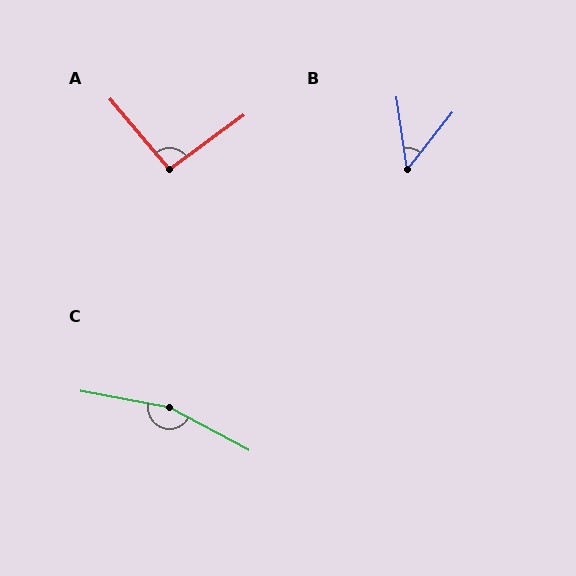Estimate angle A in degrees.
Approximately 94 degrees.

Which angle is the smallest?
B, at approximately 47 degrees.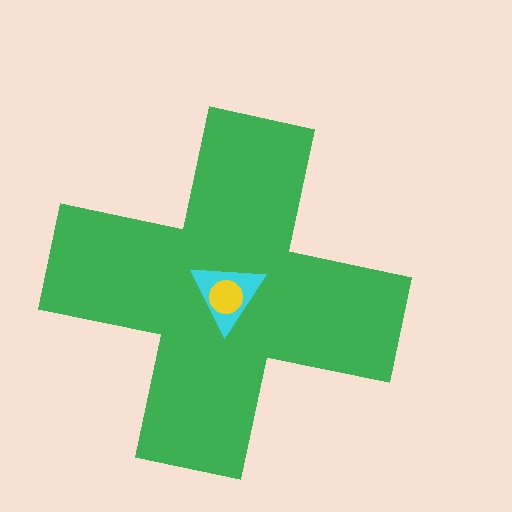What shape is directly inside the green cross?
The cyan triangle.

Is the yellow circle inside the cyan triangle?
Yes.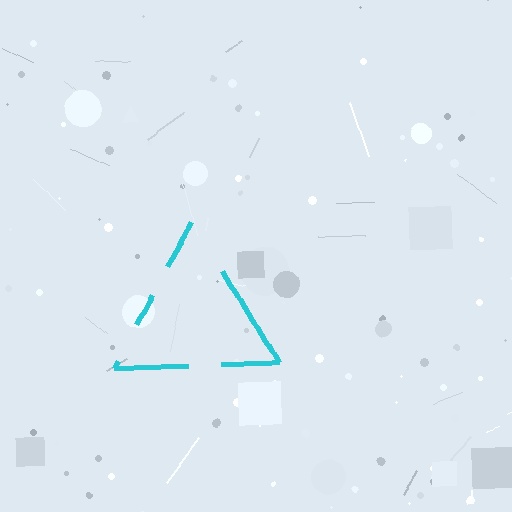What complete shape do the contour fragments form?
The contour fragments form a triangle.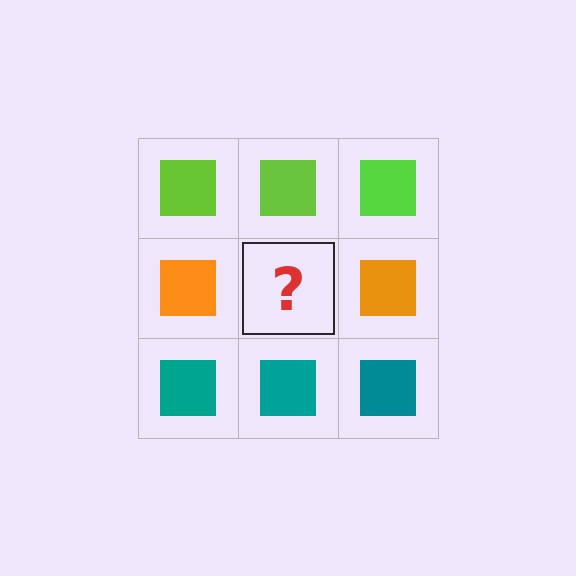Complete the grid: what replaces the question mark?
The question mark should be replaced with an orange square.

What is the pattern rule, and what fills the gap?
The rule is that each row has a consistent color. The gap should be filled with an orange square.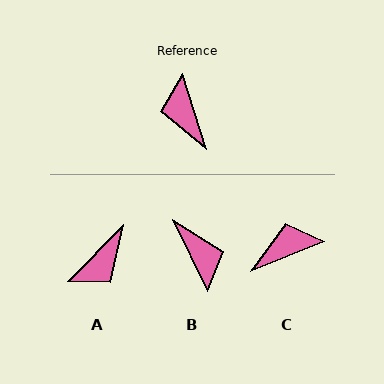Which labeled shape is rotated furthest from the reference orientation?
B, about 171 degrees away.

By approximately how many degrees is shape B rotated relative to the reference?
Approximately 171 degrees clockwise.